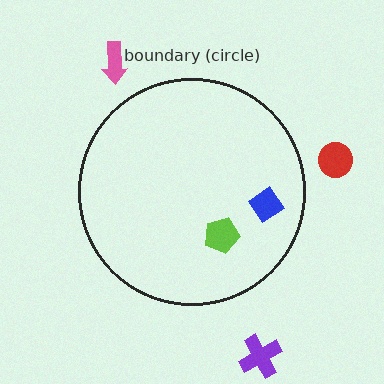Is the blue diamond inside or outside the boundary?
Inside.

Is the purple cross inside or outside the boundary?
Outside.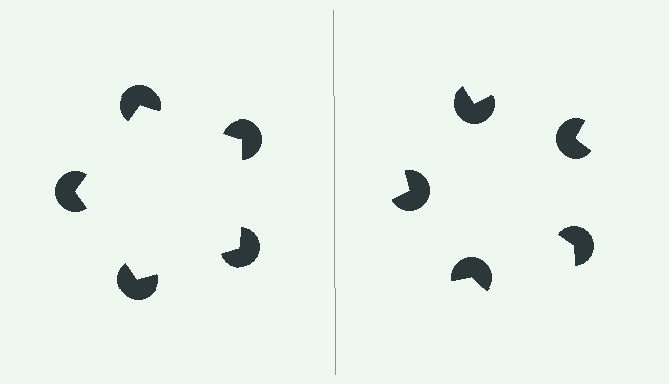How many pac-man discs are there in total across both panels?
10 — 5 on each side.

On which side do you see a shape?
An illusory pentagon appears on the left side. On the right side the wedge cuts are rotated, so no coherent shape forms.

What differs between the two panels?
The pac-man discs are positioned identically on both sides; only the wedge orientations differ. On the left they align to a pentagon; on the right they are misaligned.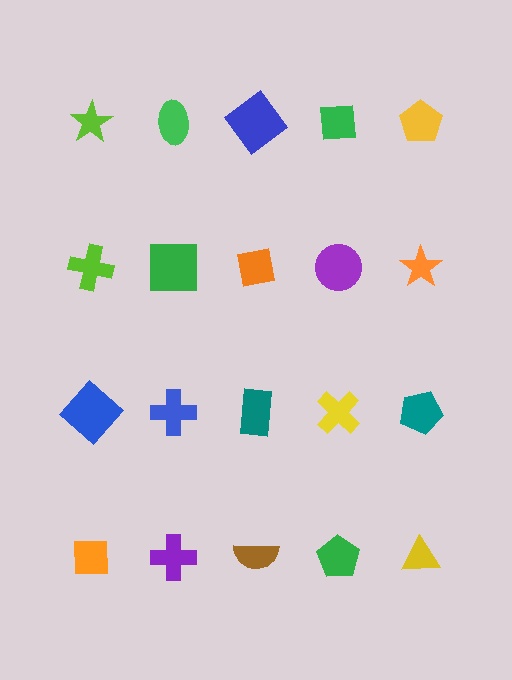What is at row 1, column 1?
A lime star.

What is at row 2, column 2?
A green square.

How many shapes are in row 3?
5 shapes.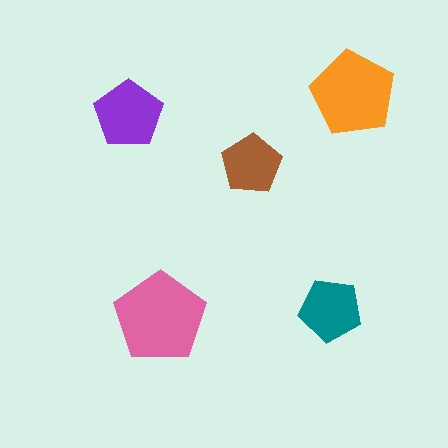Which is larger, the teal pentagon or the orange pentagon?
The orange one.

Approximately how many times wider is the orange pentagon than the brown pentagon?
About 1.5 times wider.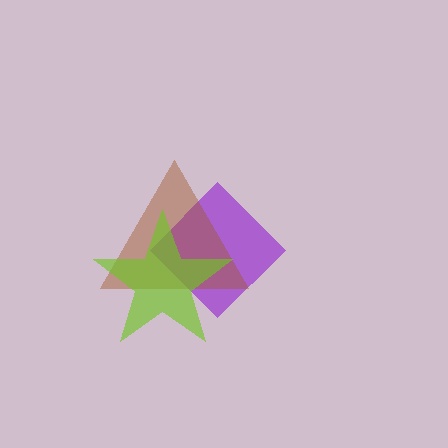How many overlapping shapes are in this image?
There are 3 overlapping shapes in the image.